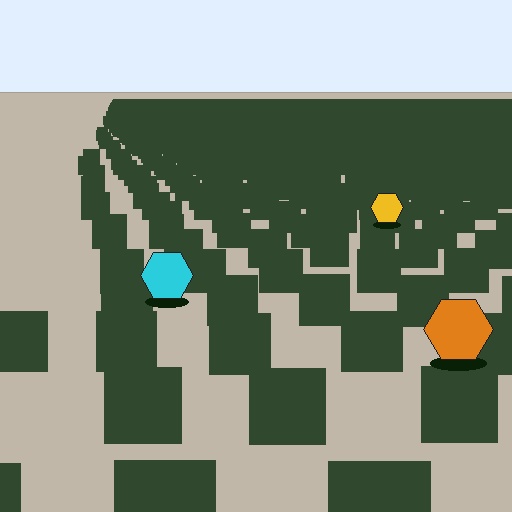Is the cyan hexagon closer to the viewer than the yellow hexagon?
Yes. The cyan hexagon is closer — you can tell from the texture gradient: the ground texture is coarser near it.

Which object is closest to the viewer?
The orange hexagon is closest. The texture marks near it are larger and more spread out.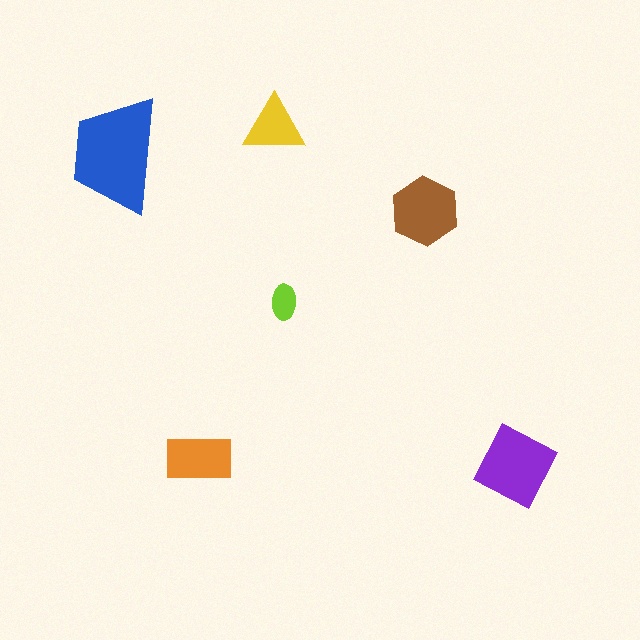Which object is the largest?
The blue trapezoid.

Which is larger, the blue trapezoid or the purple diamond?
The blue trapezoid.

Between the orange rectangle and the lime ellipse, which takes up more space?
The orange rectangle.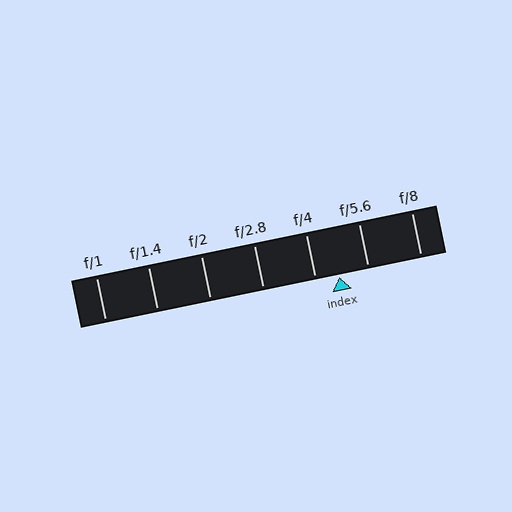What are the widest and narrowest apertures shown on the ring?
The widest aperture shown is f/1 and the narrowest is f/8.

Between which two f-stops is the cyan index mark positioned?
The index mark is between f/4 and f/5.6.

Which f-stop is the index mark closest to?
The index mark is closest to f/4.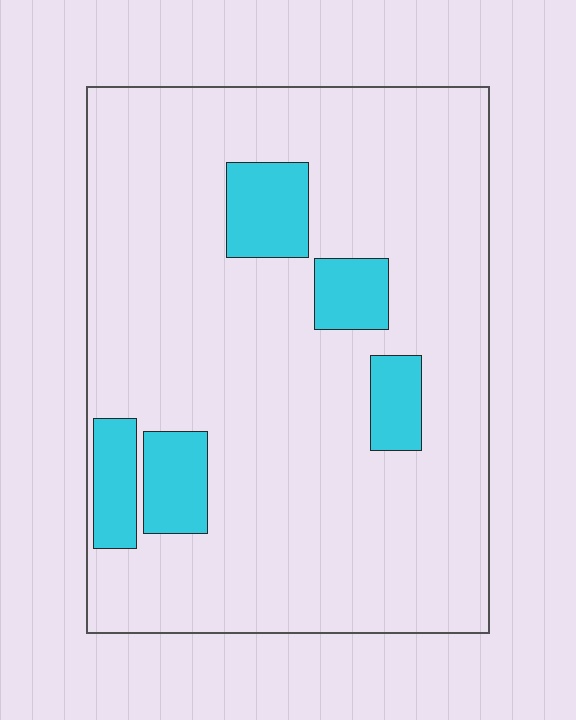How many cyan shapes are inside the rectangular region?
5.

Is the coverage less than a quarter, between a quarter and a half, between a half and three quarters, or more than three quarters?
Less than a quarter.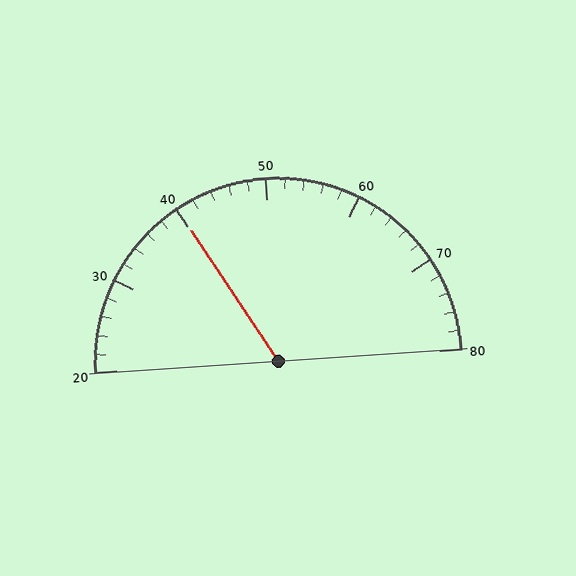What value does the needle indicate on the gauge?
The needle indicates approximately 40.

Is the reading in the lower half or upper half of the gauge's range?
The reading is in the lower half of the range (20 to 80).